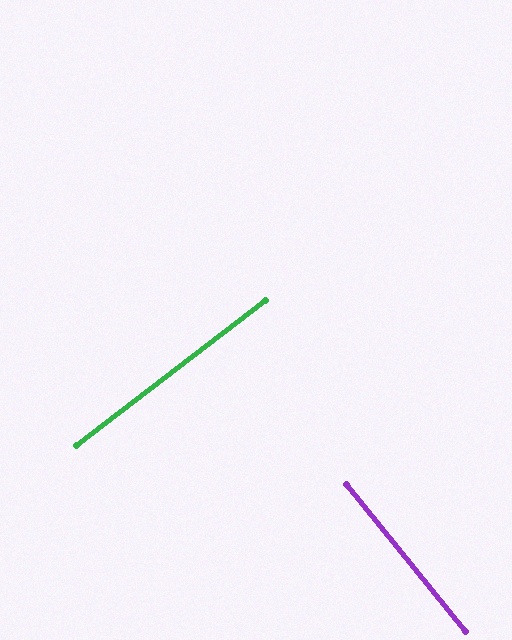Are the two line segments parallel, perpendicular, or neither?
Perpendicular — they meet at approximately 89°.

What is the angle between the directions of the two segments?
Approximately 89 degrees.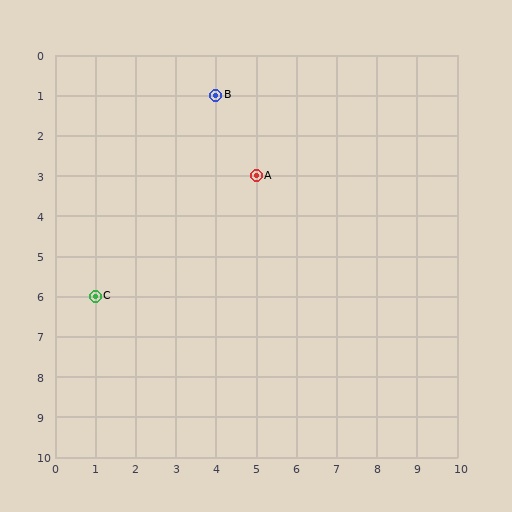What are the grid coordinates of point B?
Point B is at grid coordinates (4, 1).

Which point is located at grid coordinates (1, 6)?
Point C is at (1, 6).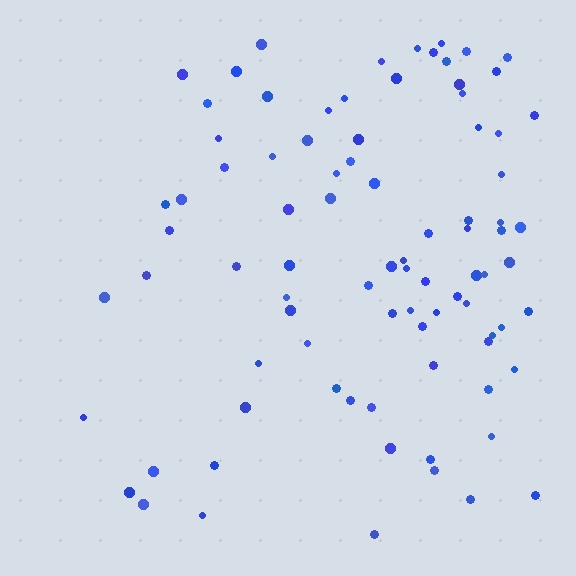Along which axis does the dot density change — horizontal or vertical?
Horizontal.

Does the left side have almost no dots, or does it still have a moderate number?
Still a moderate number, just noticeably fewer than the right.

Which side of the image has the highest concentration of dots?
The right.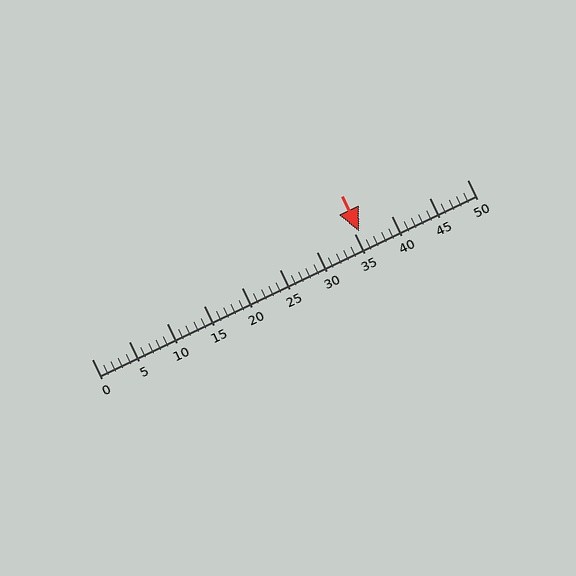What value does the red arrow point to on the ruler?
The red arrow points to approximately 36.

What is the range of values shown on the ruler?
The ruler shows values from 0 to 50.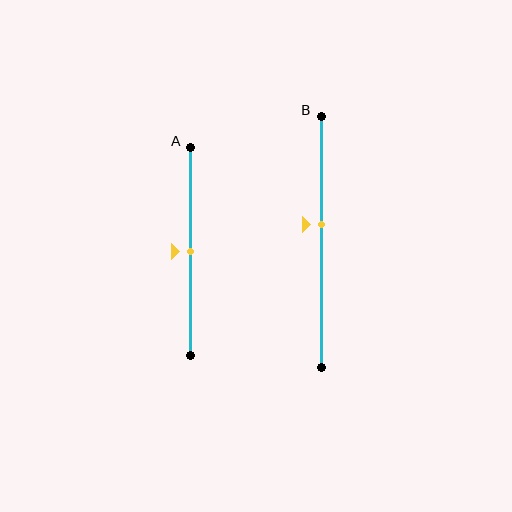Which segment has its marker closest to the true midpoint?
Segment A has its marker closest to the true midpoint.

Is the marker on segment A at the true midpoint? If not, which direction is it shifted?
Yes, the marker on segment A is at the true midpoint.